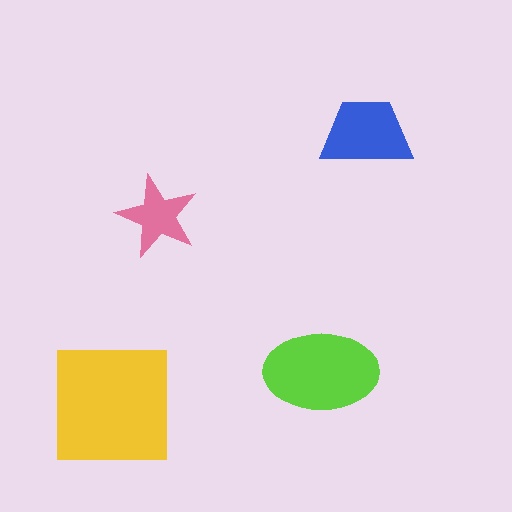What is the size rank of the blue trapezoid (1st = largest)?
3rd.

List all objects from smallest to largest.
The pink star, the blue trapezoid, the lime ellipse, the yellow square.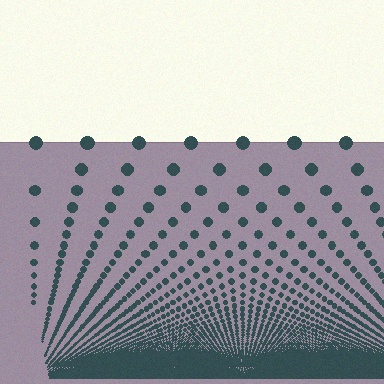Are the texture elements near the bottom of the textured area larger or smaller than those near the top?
Smaller. The gradient is inverted — elements near the bottom are smaller and denser.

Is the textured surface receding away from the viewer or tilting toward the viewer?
The surface appears to tilt toward the viewer. Texture elements get larger and sparser toward the top.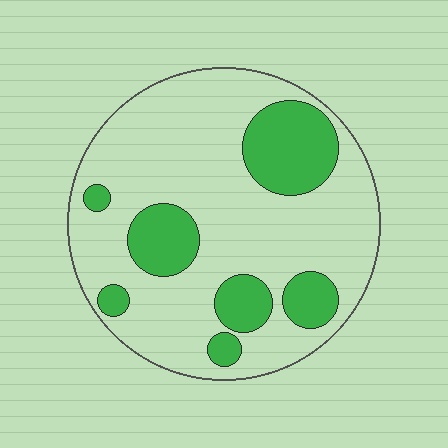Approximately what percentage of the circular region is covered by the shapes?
Approximately 25%.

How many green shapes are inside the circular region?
7.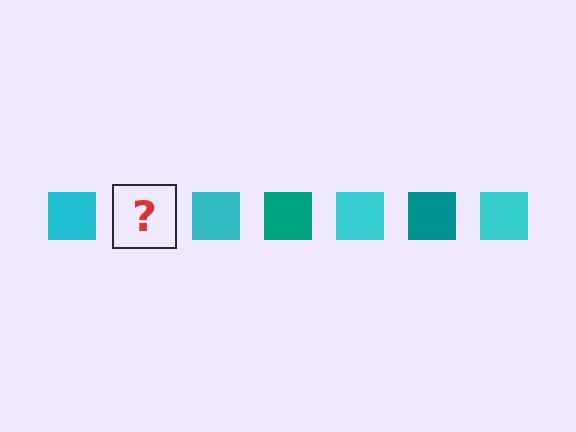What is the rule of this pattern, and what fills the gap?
The rule is that the pattern cycles through cyan, teal squares. The gap should be filled with a teal square.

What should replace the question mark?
The question mark should be replaced with a teal square.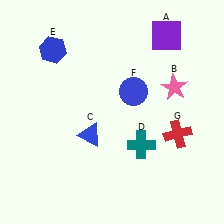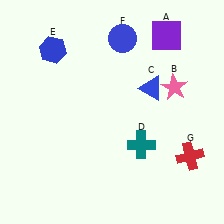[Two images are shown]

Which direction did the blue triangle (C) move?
The blue triangle (C) moved right.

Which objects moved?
The objects that moved are: the blue triangle (C), the blue circle (F), the red cross (G).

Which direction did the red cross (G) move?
The red cross (G) moved down.